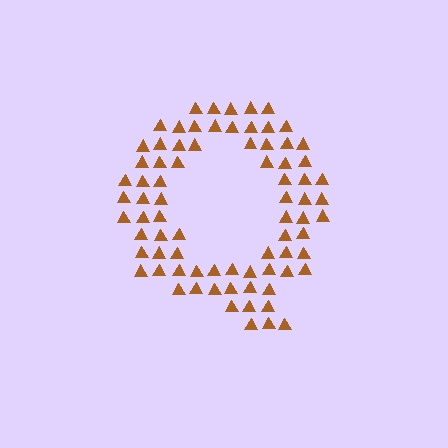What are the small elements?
The small elements are triangles.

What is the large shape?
The large shape is the letter Q.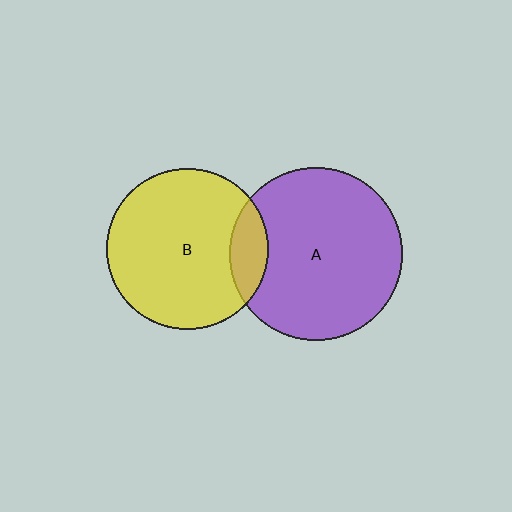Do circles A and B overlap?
Yes.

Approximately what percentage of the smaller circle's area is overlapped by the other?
Approximately 15%.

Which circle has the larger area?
Circle A (purple).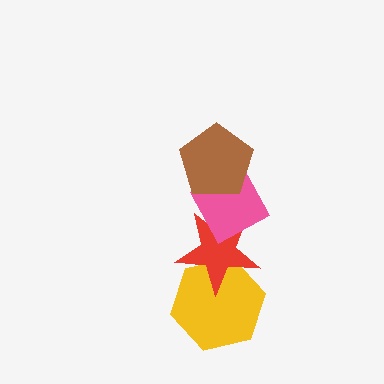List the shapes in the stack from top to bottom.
From top to bottom: the brown pentagon, the pink diamond, the red star, the yellow hexagon.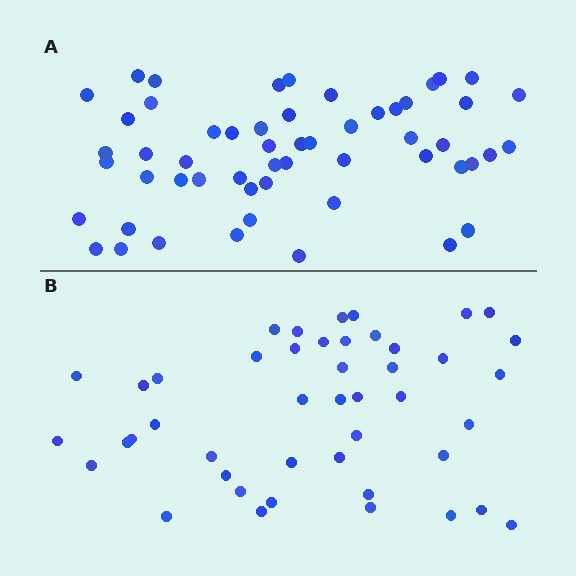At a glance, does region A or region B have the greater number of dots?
Region A (the top region) has more dots.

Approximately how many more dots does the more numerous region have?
Region A has roughly 10 or so more dots than region B.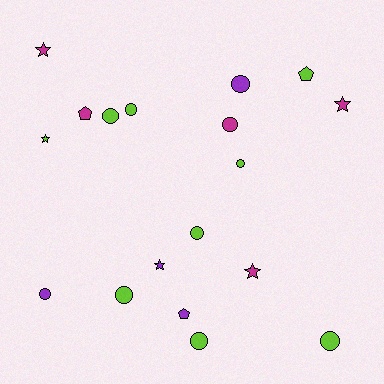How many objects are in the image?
There are 18 objects.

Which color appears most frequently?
Lime, with 9 objects.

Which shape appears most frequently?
Circle, with 10 objects.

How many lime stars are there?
There is 1 lime star.